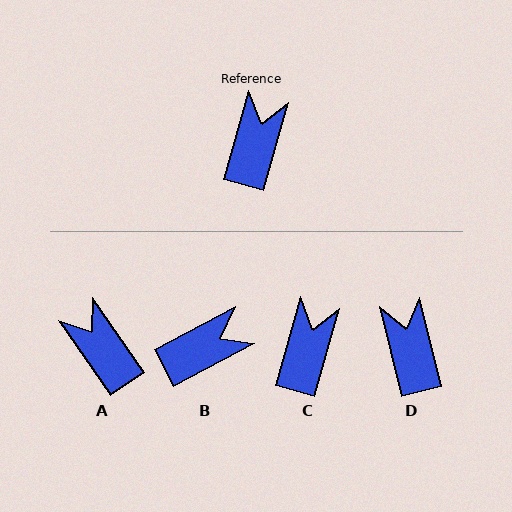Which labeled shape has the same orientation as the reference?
C.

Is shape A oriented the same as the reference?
No, it is off by about 51 degrees.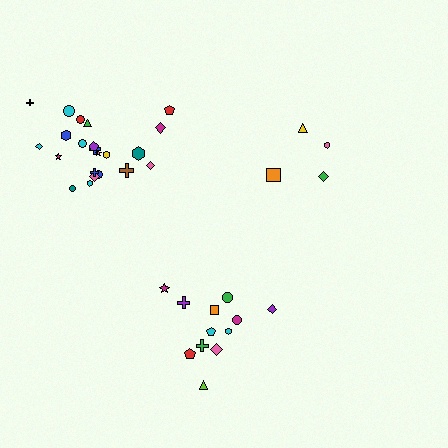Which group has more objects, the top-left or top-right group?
The top-left group.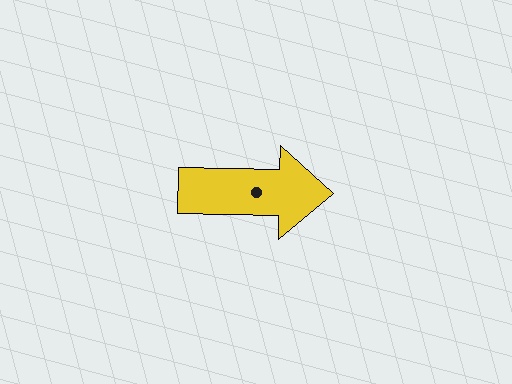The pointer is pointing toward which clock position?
Roughly 3 o'clock.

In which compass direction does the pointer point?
East.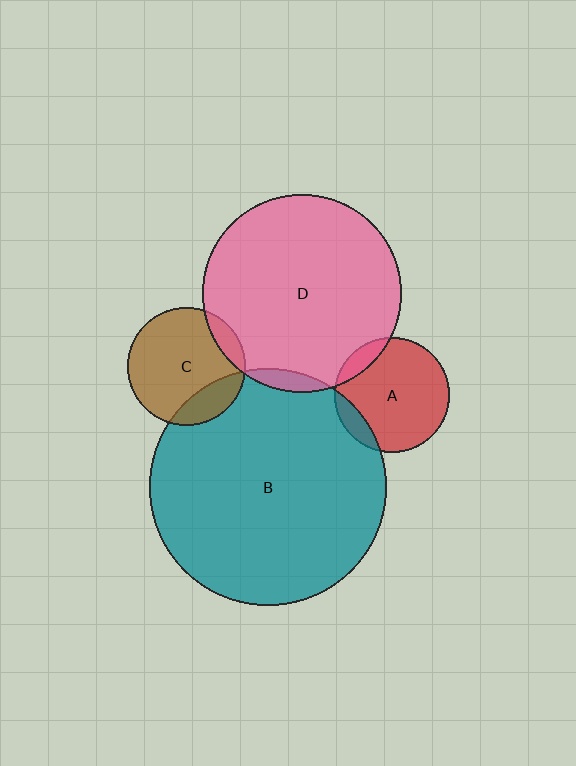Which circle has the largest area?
Circle B (teal).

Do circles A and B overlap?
Yes.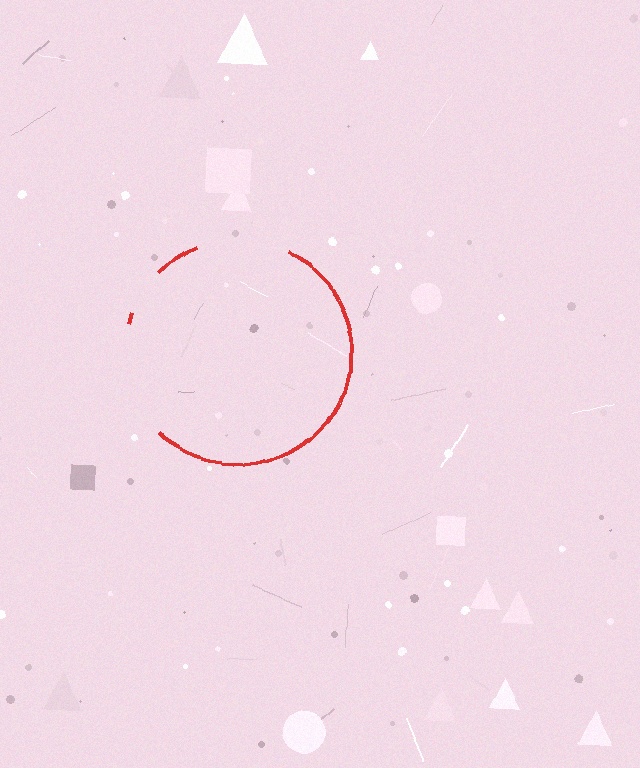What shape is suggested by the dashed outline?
The dashed outline suggests a circle.